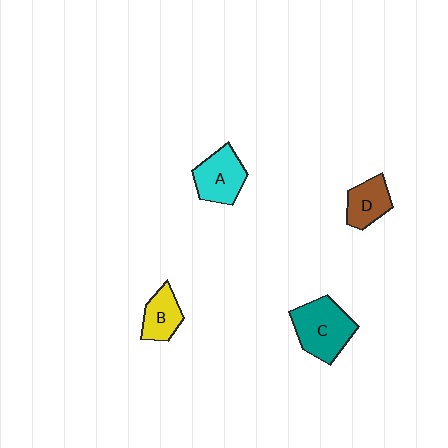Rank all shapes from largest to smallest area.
From largest to smallest: C (teal), A (cyan), D (brown), B (yellow).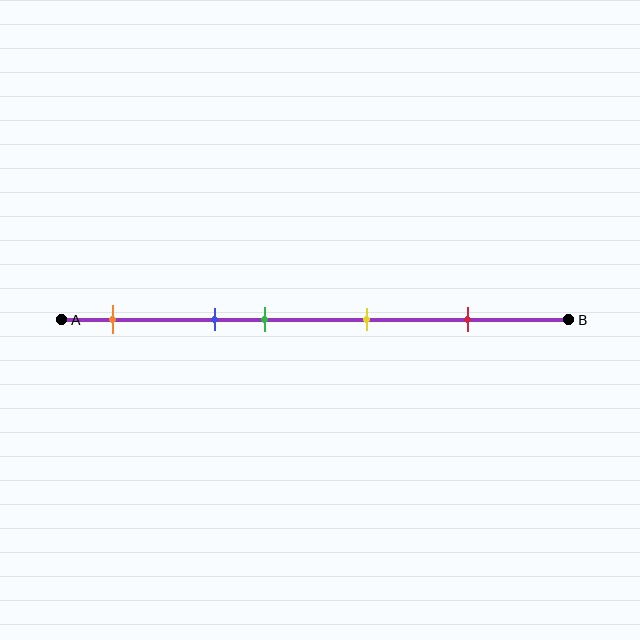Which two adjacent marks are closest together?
The blue and green marks are the closest adjacent pair.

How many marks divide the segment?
There are 5 marks dividing the segment.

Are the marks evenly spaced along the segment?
No, the marks are not evenly spaced.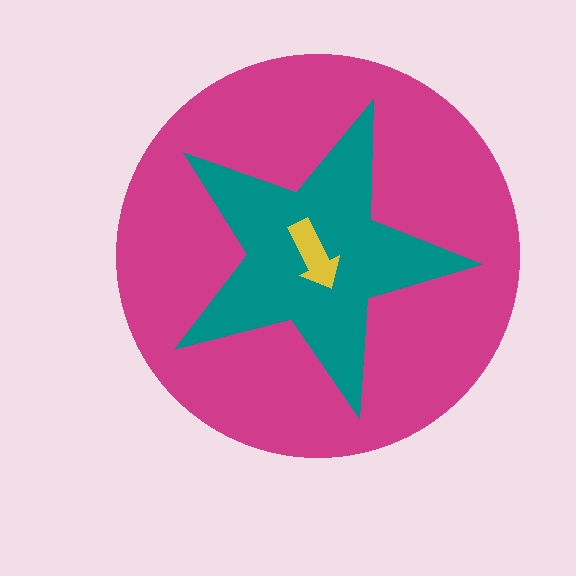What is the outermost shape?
The magenta circle.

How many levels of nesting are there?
3.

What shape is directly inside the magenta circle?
The teal star.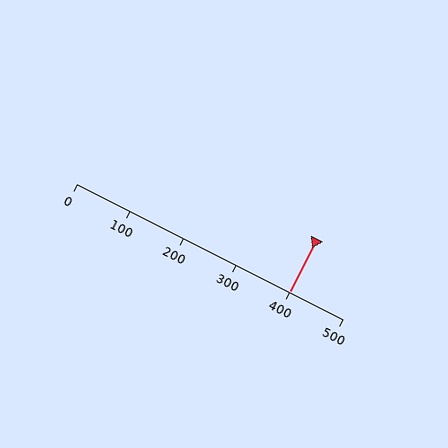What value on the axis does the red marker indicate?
The marker indicates approximately 400.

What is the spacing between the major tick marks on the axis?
The major ticks are spaced 100 apart.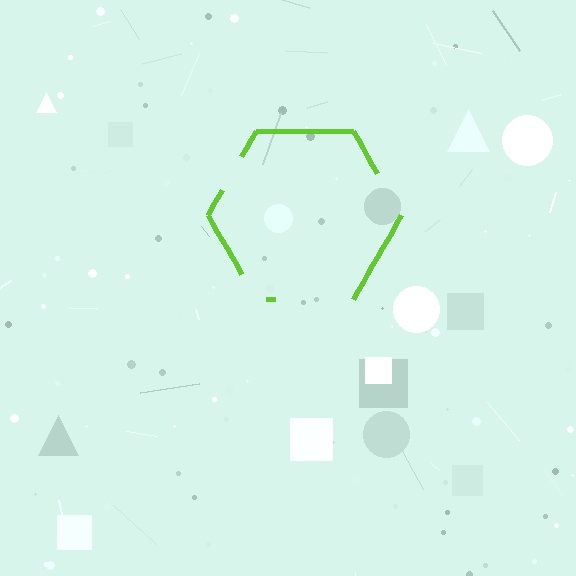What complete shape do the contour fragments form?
The contour fragments form a hexagon.